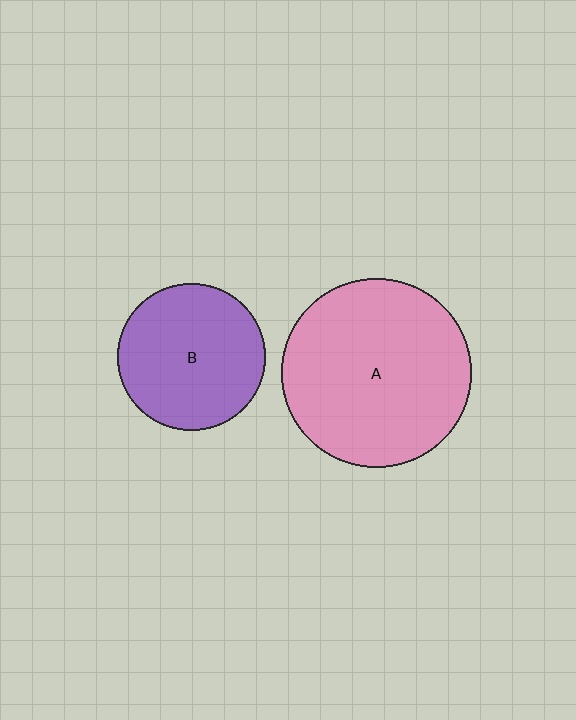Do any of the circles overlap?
No, none of the circles overlap.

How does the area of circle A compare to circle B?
Approximately 1.7 times.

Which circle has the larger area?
Circle A (pink).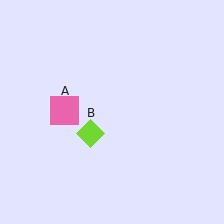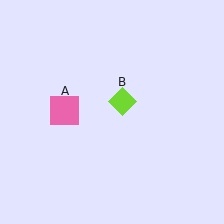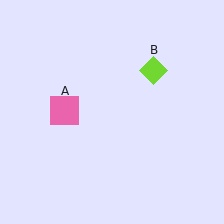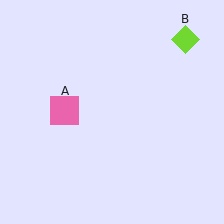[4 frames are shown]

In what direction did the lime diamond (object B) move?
The lime diamond (object B) moved up and to the right.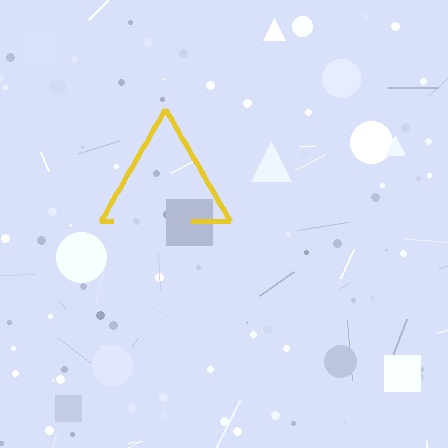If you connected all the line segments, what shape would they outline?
They would outline a triangle.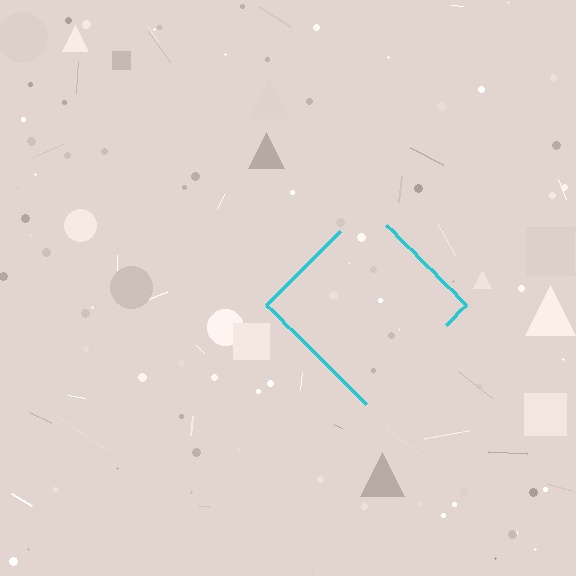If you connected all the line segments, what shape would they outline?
They would outline a diamond.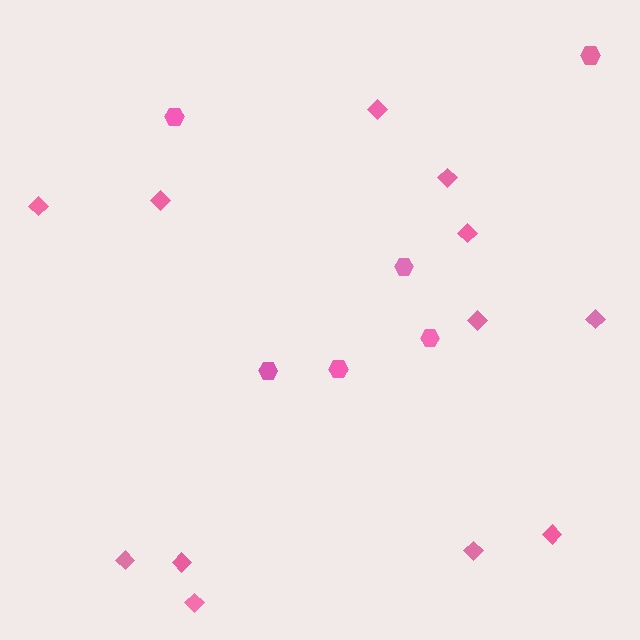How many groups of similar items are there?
There are 2 groups: one group of hexagons (6) and one group of diamonds (12).